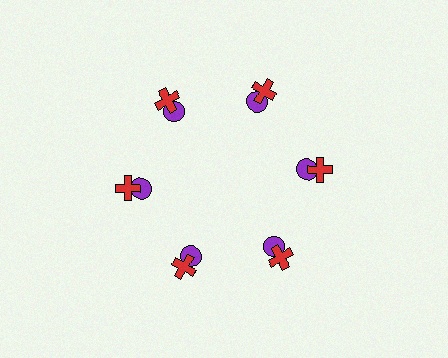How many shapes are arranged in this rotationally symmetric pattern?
There are 12 shapes, arranged in 6 groups of 2.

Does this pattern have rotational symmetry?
Yes, this pattern has 6-fold rotational symmetry. It looks the same after rotating 60 degrees around the center.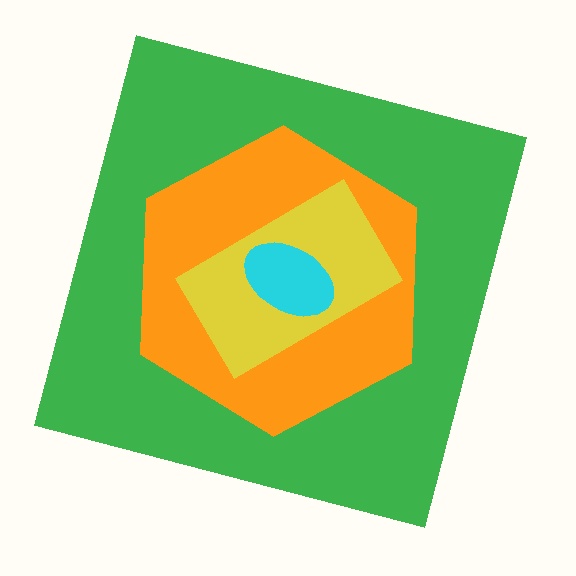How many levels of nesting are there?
4.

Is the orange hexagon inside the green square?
Yes.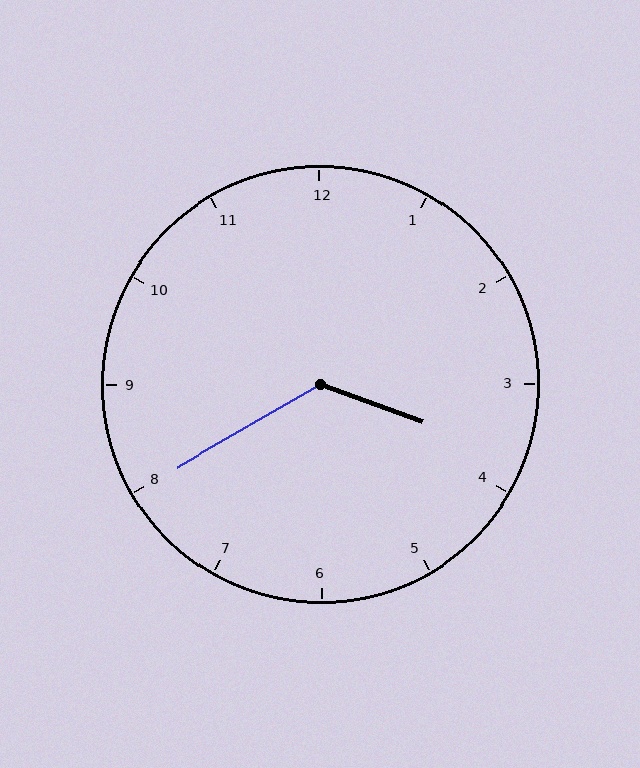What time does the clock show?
3:40.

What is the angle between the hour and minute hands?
Approximately 130 degrees.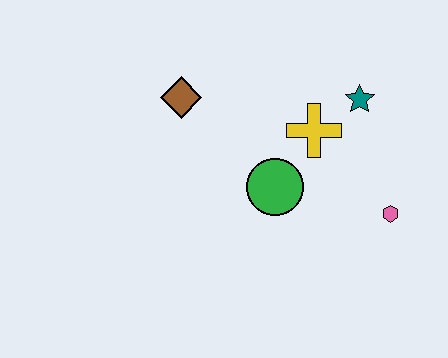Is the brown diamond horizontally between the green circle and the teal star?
No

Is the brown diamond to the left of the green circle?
Yes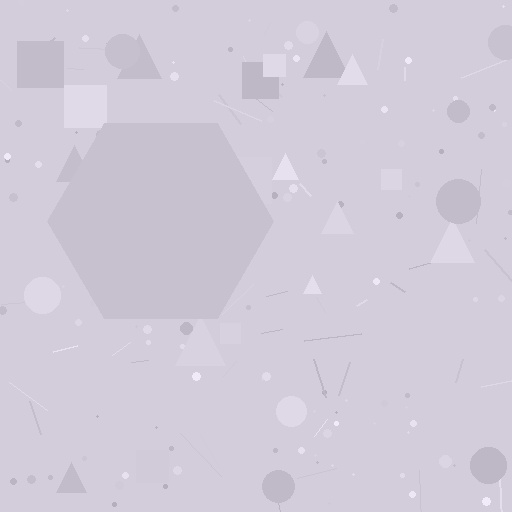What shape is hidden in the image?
A hexagon is hidden in the image.